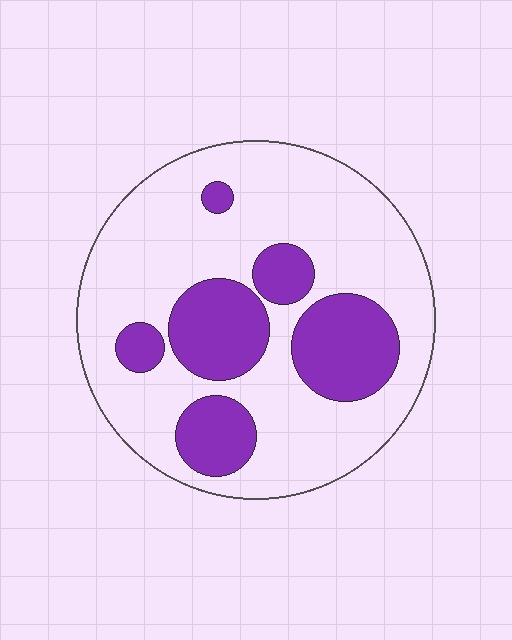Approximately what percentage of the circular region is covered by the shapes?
Approximately 30%.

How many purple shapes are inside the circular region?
6.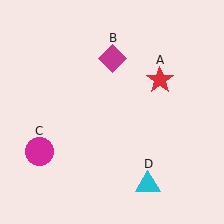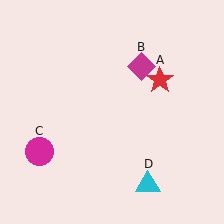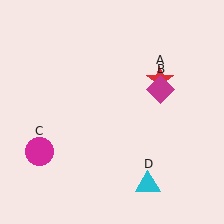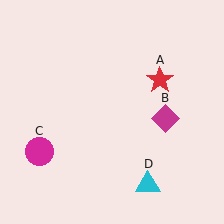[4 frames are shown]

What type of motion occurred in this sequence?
The magenta diamond (object B) rotated clockwise around the center of the scene.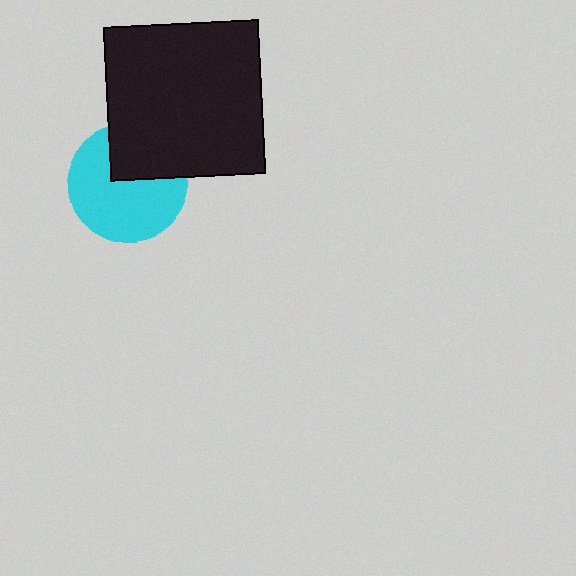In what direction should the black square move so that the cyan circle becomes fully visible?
The black square should move up. That is the shortest direction to clear the overlap and leave the cyan circle fully visible.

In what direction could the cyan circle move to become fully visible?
The cyan circle could move down. That would shift it out from behind the black square entirely.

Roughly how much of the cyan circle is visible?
Most of it is visible (roughly 67%).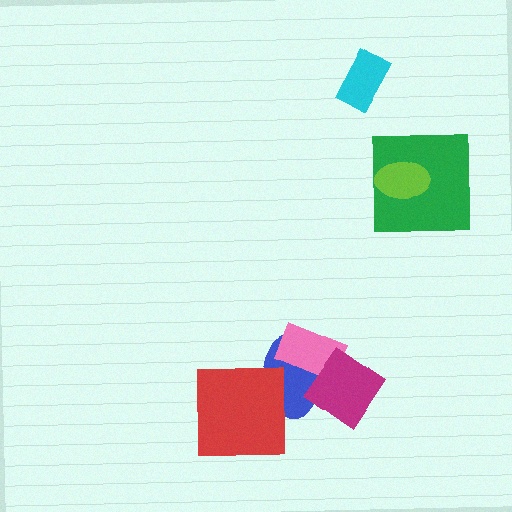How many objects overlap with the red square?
1 object overlaps with the red square.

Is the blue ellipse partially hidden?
Yes, it is partially covered by another shape.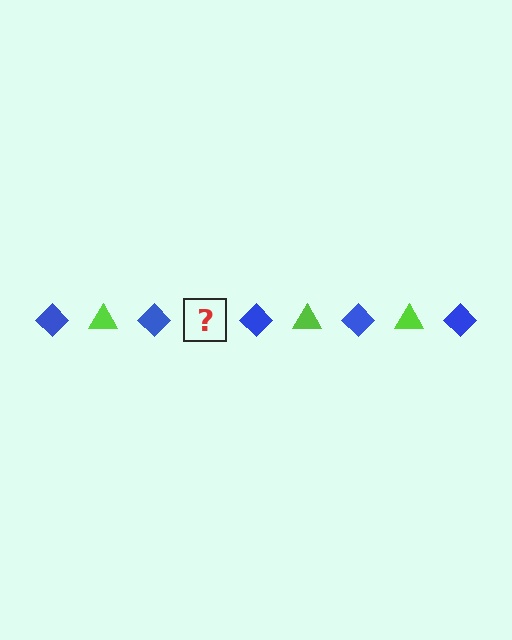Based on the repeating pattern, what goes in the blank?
The blank should be a lime triangle.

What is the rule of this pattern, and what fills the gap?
The rule is that the pattern alternates between blue diamond and lime triangle. The gap should be filled with a lime triangle.